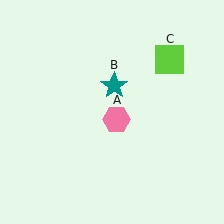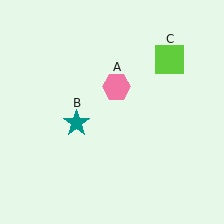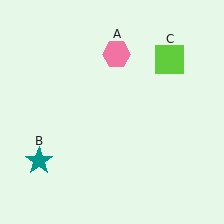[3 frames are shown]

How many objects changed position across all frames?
2 objects changed position: pink hexagon (object A), teal star (object B).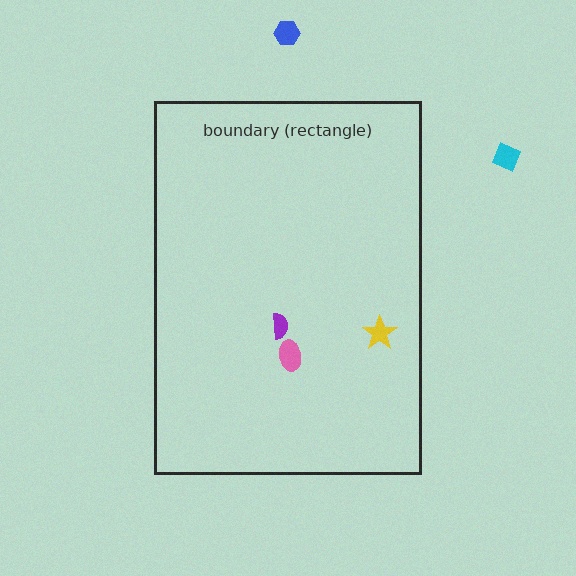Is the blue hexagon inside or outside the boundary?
Outside.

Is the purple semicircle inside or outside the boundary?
Inside.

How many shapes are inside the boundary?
3 inside, 2 outside.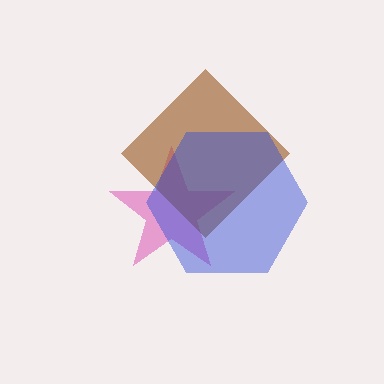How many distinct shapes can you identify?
There are 3 distinct shapes: a pink star, a brown diamond, a blue hexagon.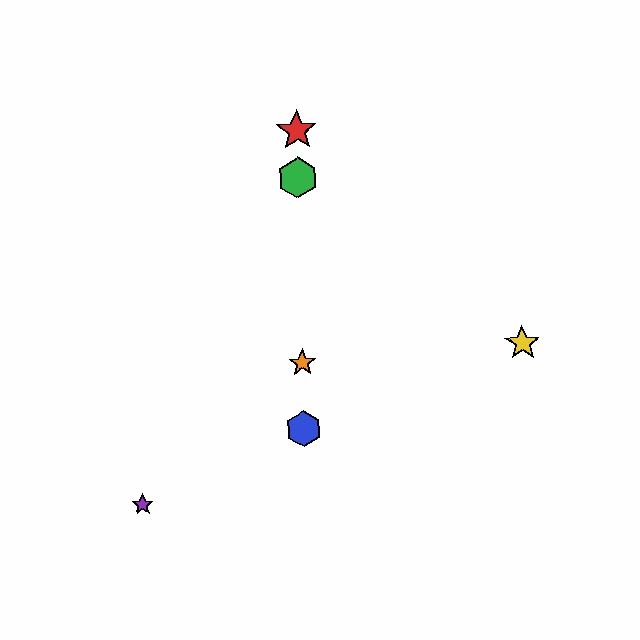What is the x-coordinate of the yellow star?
The yellow star is at x≈522.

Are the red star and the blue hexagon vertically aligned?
Yes, both are at x≈297.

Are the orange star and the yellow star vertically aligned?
No, the orange star is at x≈302 and the yellow star is at x≈522.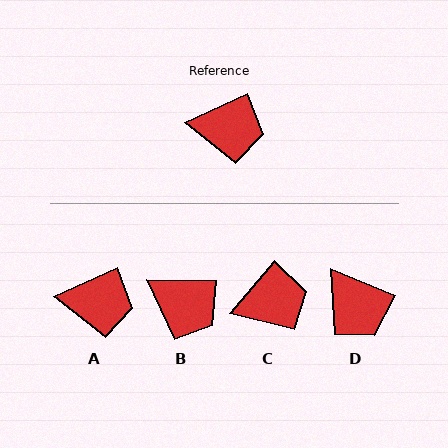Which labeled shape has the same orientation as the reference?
A.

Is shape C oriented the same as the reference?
No, it is off by about 25 degrees.